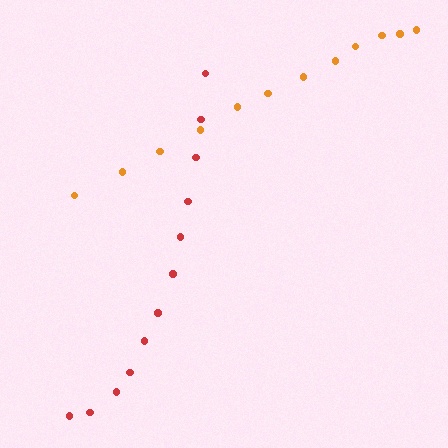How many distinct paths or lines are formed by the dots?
There are 2 distinct paths.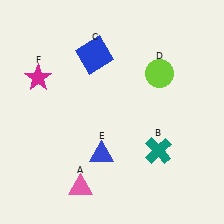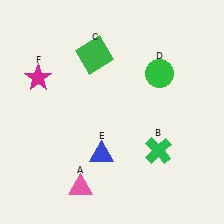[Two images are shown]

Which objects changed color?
B changed from teal to green. C changed from blue to green. D changed from lime to green.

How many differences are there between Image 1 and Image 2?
There are 3 differences between the two images.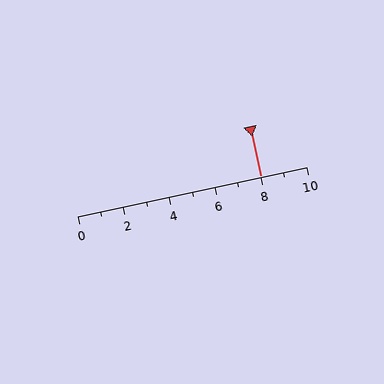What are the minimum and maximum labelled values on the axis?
The axis runs from 0 to 10.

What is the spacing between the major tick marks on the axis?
The major ticks are spaced 2 apart.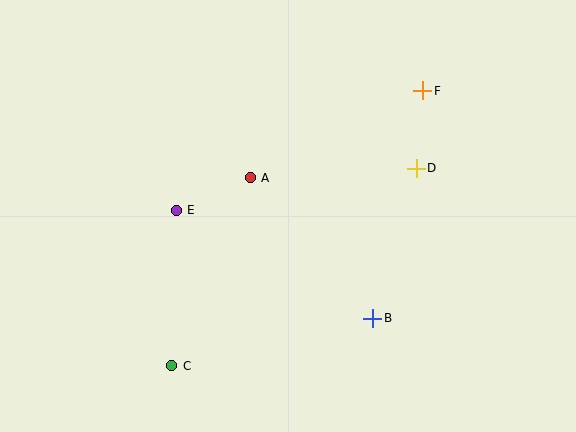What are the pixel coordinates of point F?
Point F is at (423, 91).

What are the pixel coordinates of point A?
Point A is at (250, 178).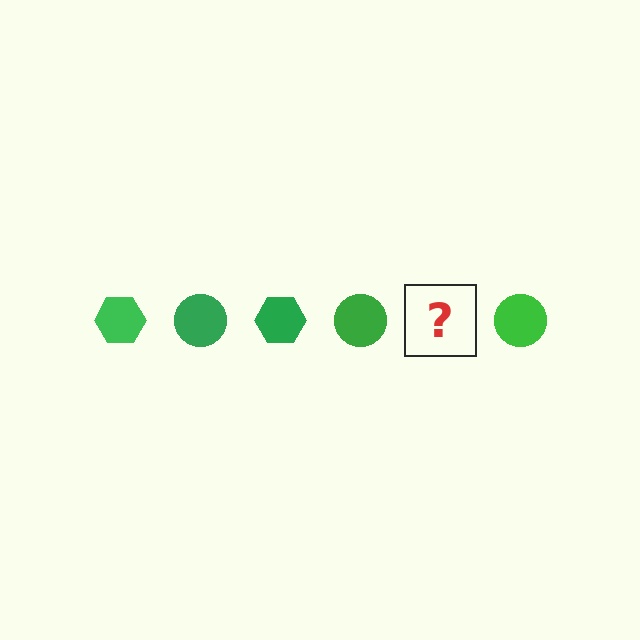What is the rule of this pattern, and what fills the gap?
The rule is that the pattern cycles through hexagon, circle shapes in green. The gap should be filled with a green hexagon.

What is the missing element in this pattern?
The missing element is a green hexagon.